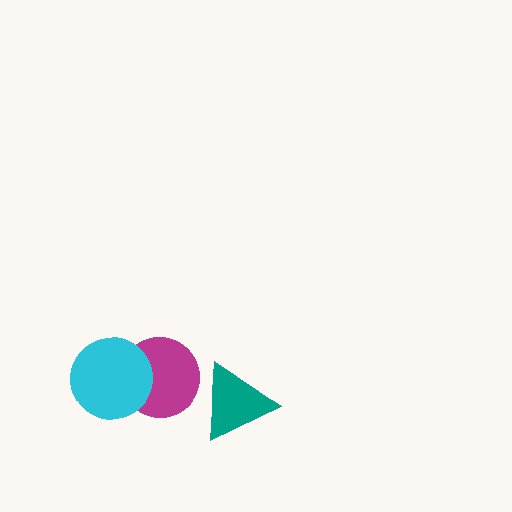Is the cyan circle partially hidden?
No, no other shape covers it.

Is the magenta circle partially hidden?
Yes, it is partially covered by another shape.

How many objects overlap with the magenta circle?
1 object overlaps with the magenta circle.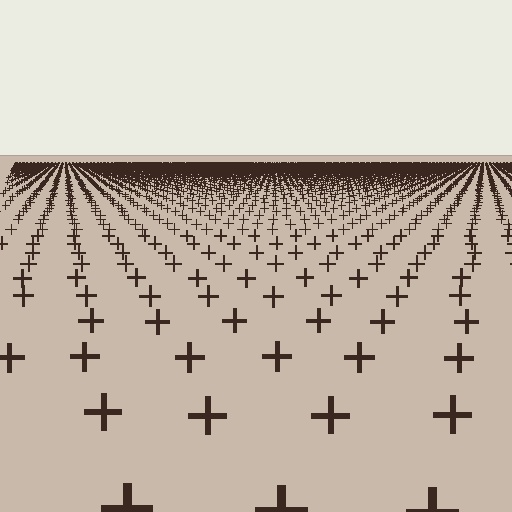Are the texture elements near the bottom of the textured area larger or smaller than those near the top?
Larger. Near the bottom, elements are closer to the viewer and appear at a bigger on-screen size.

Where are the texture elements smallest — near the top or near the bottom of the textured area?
Near the top.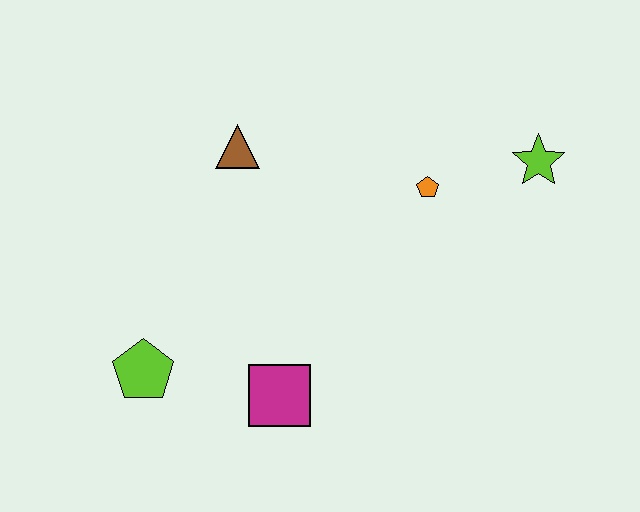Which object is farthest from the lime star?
The lime pentagon is farthest from the lime star.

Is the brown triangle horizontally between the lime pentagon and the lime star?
Yes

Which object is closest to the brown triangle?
The orange pentagon is closest to the brown triangle.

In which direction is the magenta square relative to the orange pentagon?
The magenta square is below the orange pentagon.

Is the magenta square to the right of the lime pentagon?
Yes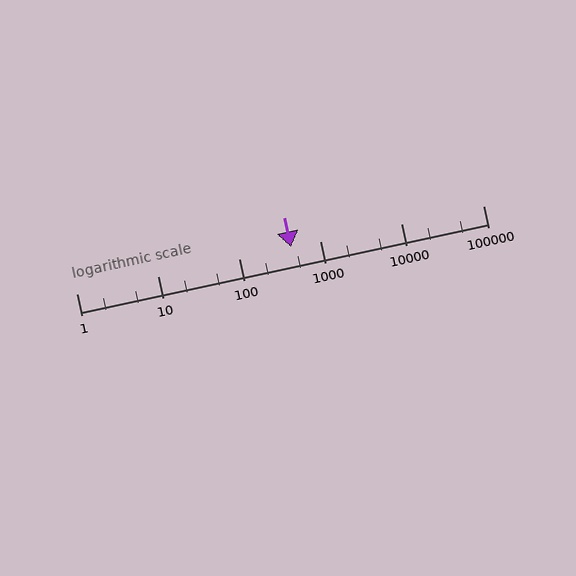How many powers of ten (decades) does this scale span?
The scale spans 5 decades, from 1 to 100000.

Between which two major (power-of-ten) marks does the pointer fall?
The pointer is between 100 and 1000.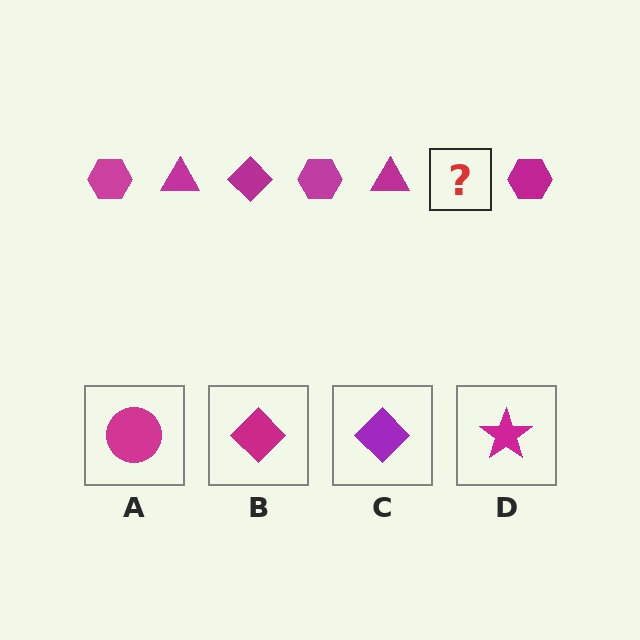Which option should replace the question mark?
Option B.